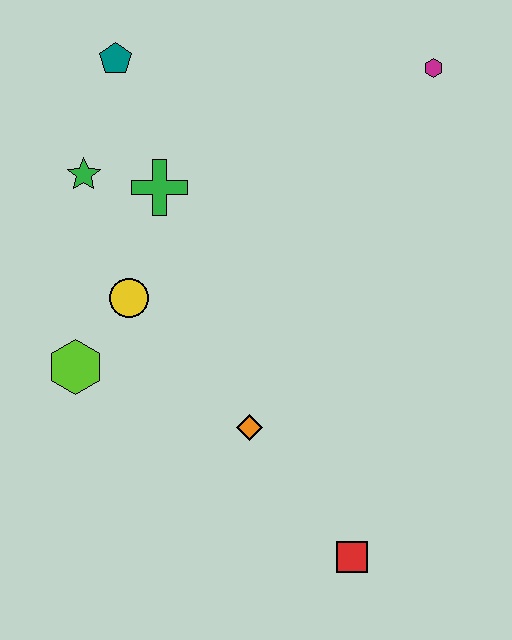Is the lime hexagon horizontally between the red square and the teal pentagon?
No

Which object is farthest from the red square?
The teal pentagon is farthest from the red square.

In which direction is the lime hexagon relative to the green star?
The lime hexagon is below the green star.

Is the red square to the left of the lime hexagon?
No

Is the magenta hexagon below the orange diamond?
No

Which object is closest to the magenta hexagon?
The green cross is closest to the magenta hexagon.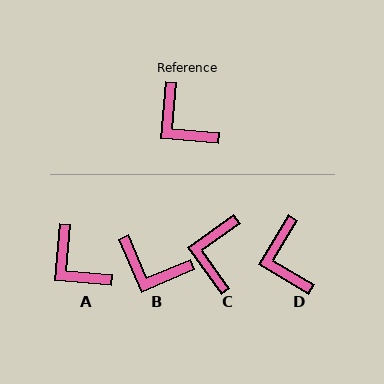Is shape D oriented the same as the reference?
No, it is off by about 26 degrees.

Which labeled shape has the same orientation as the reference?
A.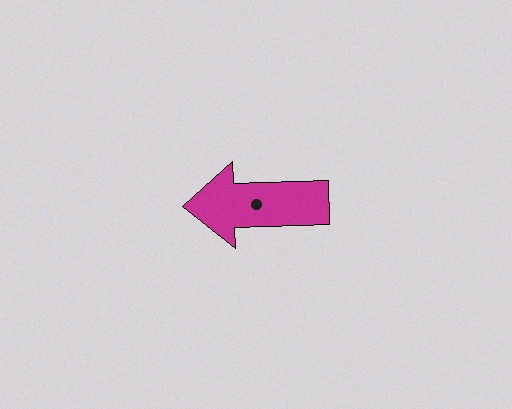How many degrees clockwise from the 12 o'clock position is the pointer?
Approximately 268 degrees.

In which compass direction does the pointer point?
West.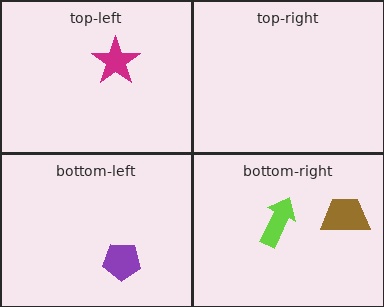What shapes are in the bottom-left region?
The purple pentagon.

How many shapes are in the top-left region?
1.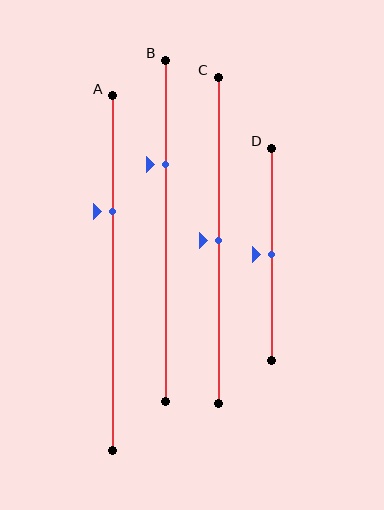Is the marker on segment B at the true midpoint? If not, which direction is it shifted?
No, the marker on segment B is shifted upward by about 20% of the segment length.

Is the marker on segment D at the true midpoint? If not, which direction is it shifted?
Yes, the marker on segment D is at the true midpoint.